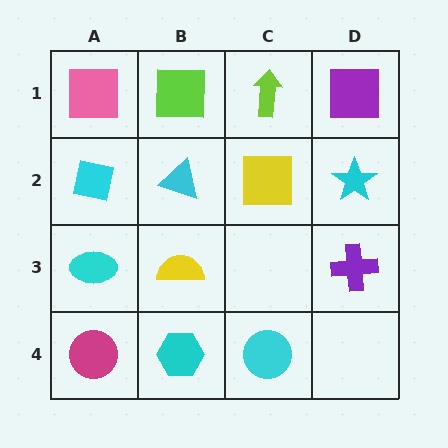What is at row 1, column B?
A lime square.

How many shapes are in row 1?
4 shapes.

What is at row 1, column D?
A purple square.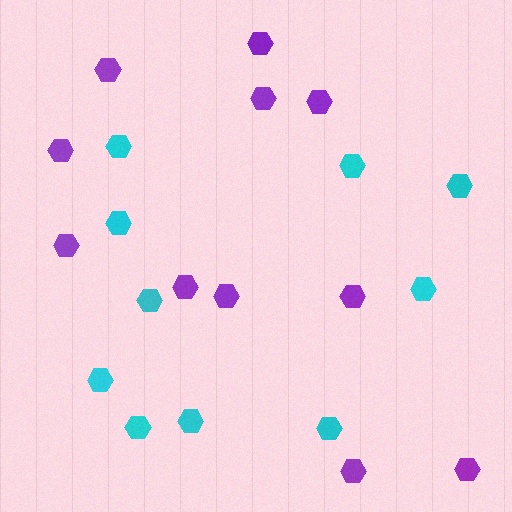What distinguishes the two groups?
There are 2 groups: one group of purple hexagons (11) and one group of cyan hexagons (10).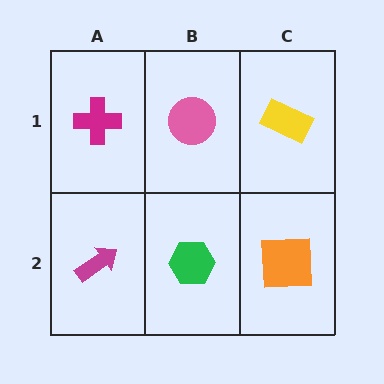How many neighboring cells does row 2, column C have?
2.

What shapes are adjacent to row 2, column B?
A pink circle (row 1, column B), a magenta arrow (row 2, column A), an orange square (row 2, column C).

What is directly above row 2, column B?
A pink circle.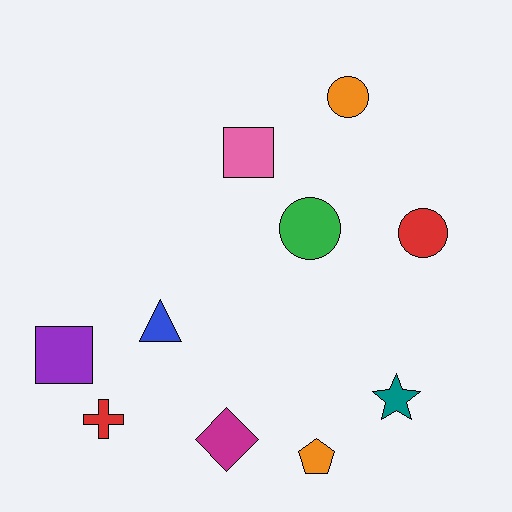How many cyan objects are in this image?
There are no cyan objects.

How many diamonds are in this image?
There is 1 diamond.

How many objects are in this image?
There are 10 objects.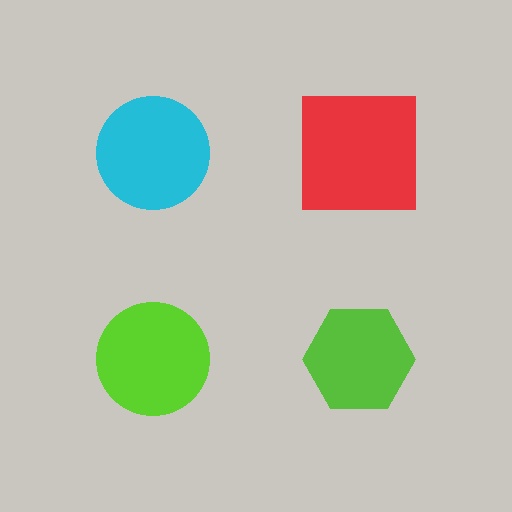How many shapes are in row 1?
2 shapes.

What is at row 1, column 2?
A red square.